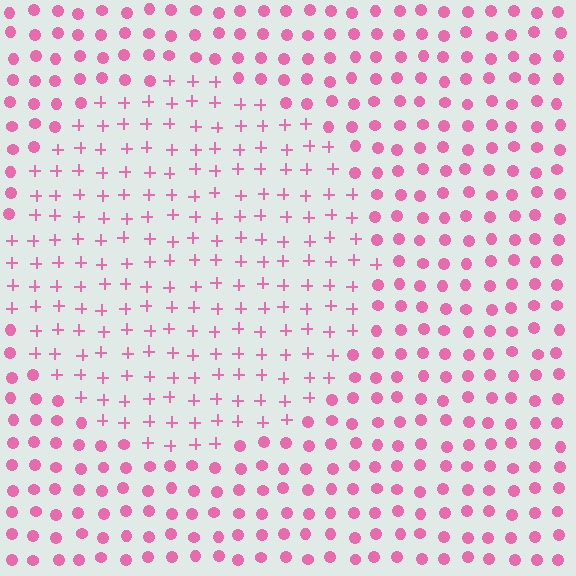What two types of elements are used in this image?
The image uses plus signs inside the circle region and circles outside it.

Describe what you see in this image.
The image is filled with small pink elements arranged in a uniform grid. A circle-shaped region contains plus signs, while the surrounding area contains circles. The boundary is defined purely by the change in element shape.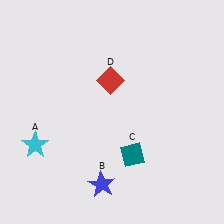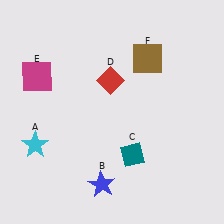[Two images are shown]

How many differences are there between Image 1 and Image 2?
There are 2 differences between the two images.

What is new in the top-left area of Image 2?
A magenta square (E) was added in the top-left area of Image 2.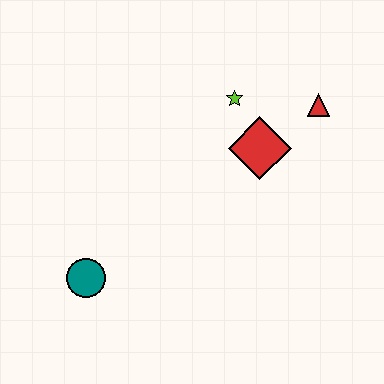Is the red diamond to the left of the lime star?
No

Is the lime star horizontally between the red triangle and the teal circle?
Yes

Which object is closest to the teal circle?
The red diamond is closest to the teal circle.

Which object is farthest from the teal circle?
The red triangle is farthest from the teal circle.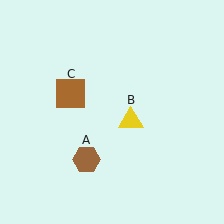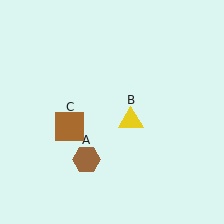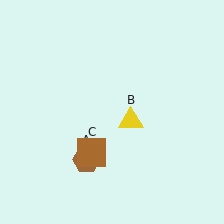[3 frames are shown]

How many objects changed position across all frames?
1 object changed position: brown square (object C).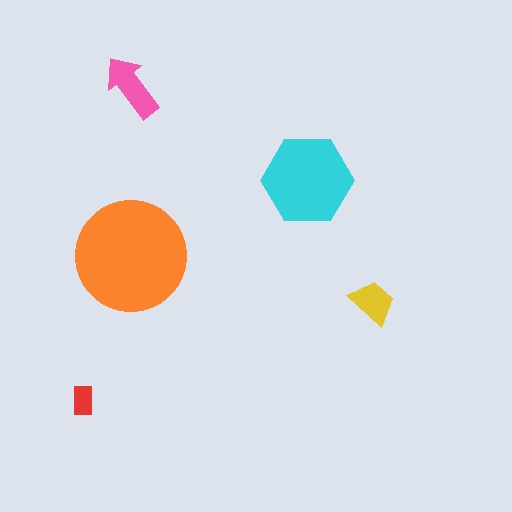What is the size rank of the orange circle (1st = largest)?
1st.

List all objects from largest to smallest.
The orange circle, the cyan hexagon, the pink arrow, the yellow trapezoid, the red rectangle.